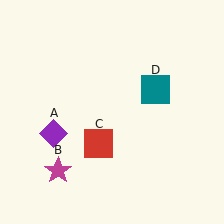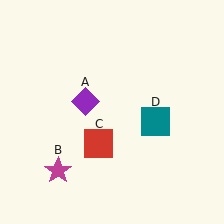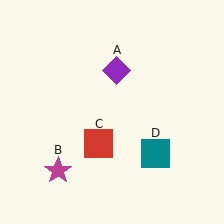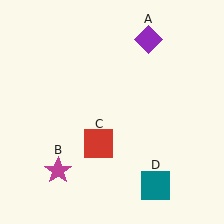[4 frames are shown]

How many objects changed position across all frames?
2 objects changed position: purple diamond (object A), teal square (object D).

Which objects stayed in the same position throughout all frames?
Magenta star (object B) and red square (object C) remained stationary.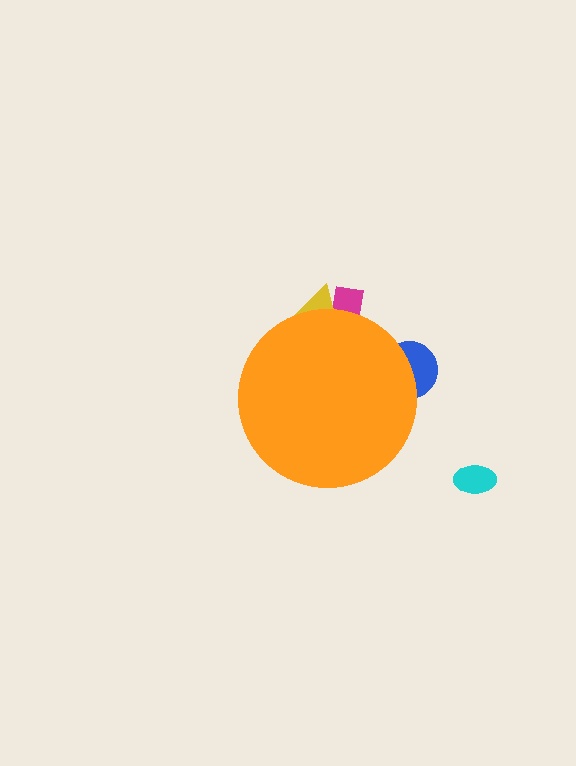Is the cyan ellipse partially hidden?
No, the cyan ellipse is fully visible.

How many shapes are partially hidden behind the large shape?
3 shapes are partially hidden.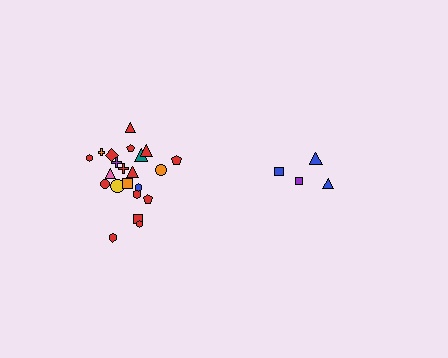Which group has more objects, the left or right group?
The left group.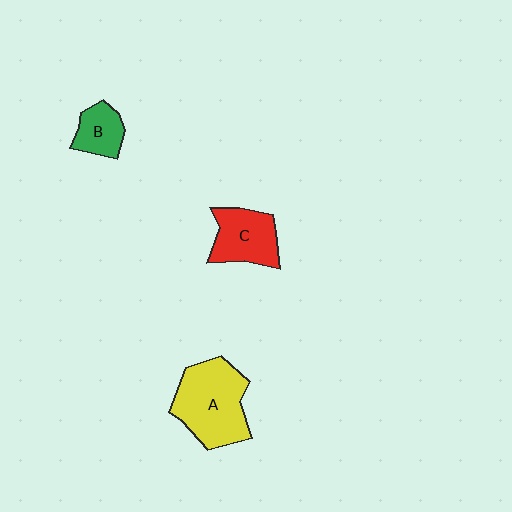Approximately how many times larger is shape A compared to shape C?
Approximately 1.6 times.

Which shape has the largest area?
Shape A (yellow).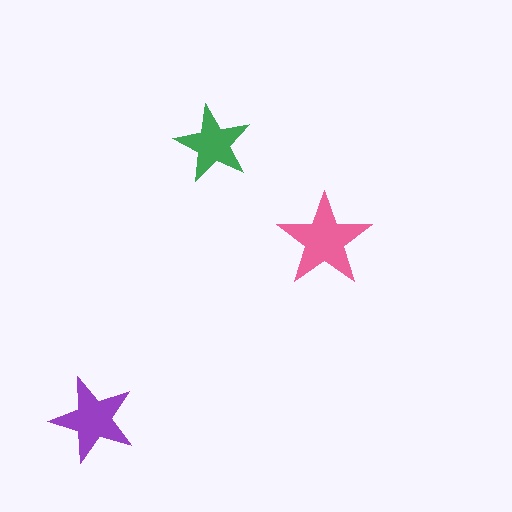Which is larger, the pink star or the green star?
The pink one.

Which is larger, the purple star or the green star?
The purple one.